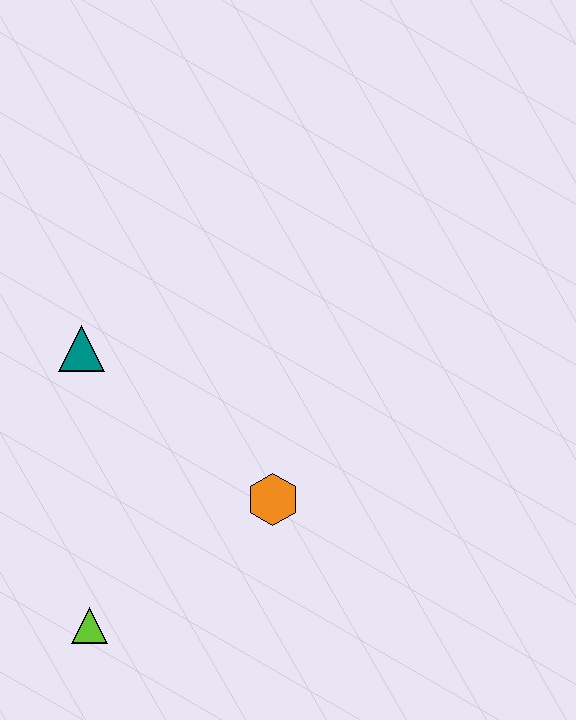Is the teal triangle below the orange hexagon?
No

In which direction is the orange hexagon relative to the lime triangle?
The orange hexagon is to the right of the lime triangle.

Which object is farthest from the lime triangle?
The teal triangle is farthest from the lime triangle.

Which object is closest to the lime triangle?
The orange hexagon is closest to the lime triangle.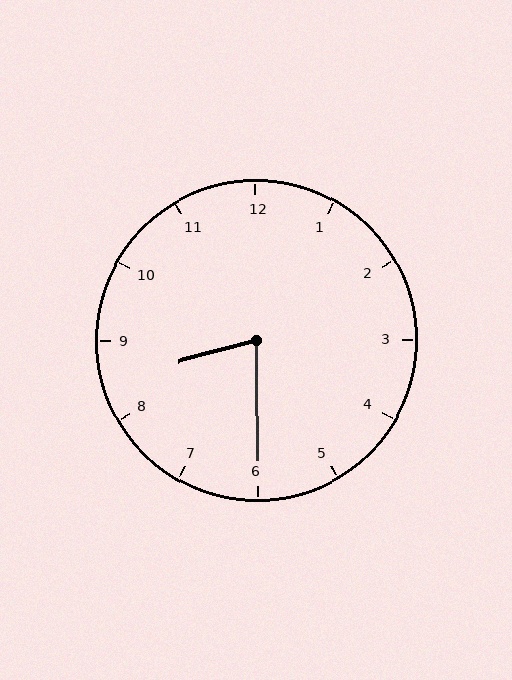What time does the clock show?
8:30.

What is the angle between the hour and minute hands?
Approximately 75 degrees.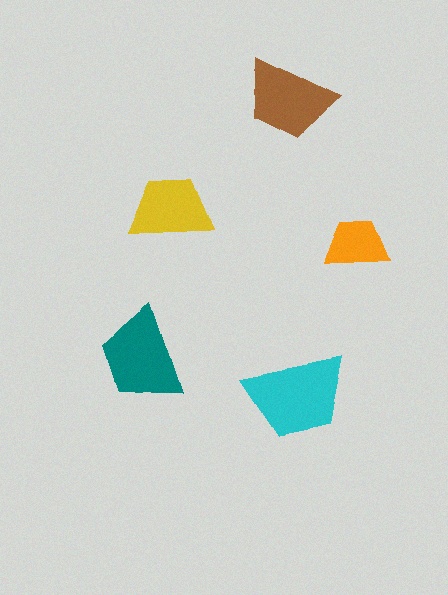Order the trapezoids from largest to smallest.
the cyan one, the teal one, the brown one, the yellow one, the orange one.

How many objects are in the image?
There are 5 objects in the image.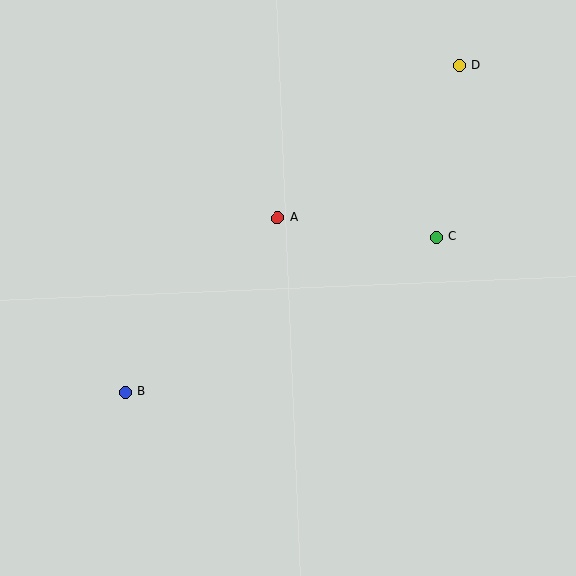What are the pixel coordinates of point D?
Point D is at (459, 66).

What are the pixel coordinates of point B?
Point B is at (125, 392).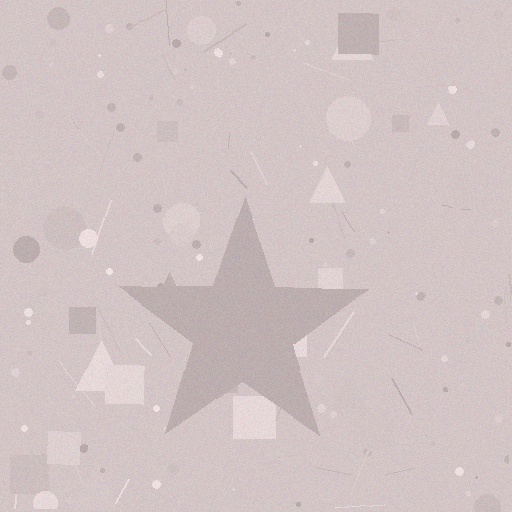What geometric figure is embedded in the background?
A star is embedded in the background.